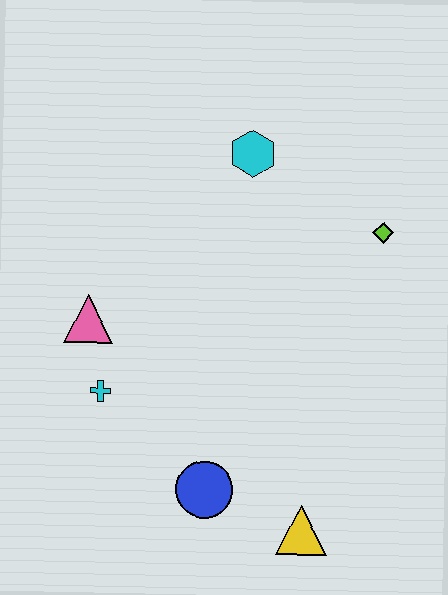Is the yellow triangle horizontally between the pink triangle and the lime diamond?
Yes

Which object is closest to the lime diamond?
The cyan hexagon is closest to the lime diamond.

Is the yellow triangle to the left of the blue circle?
No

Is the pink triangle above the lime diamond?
No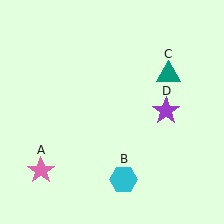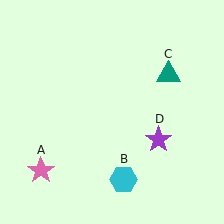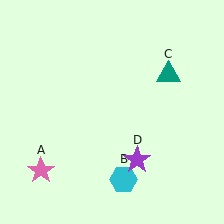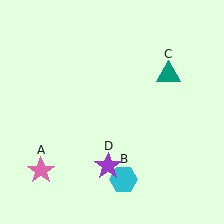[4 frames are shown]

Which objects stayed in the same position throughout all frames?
Pink star (object A) and cyan hexagon (object B) and teal triangle (object C) remained stationary.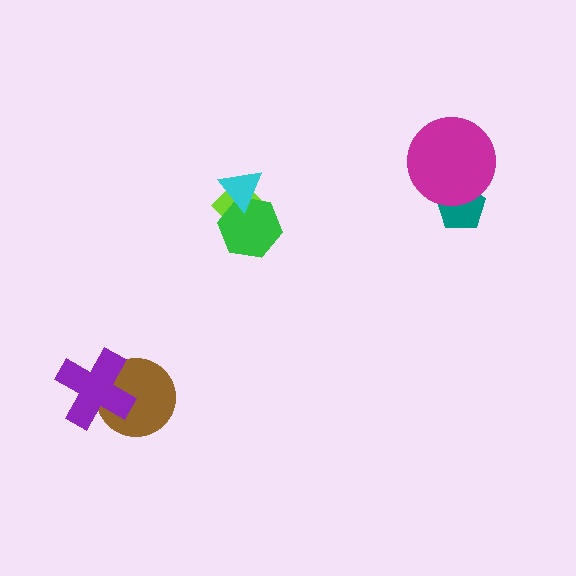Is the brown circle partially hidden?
Yes, it is partially covered by another shape.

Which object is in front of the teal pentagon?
The magenta circle is in front of the teal pentagon.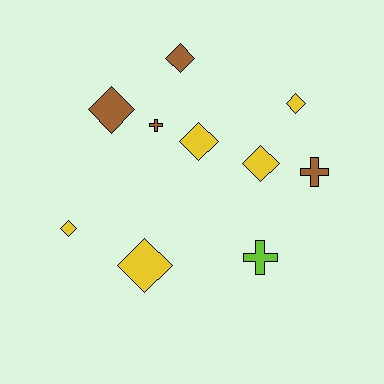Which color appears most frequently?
Yellow, with 5 objects.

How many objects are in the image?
There are 10 objects.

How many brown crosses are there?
There are 2 brown crosses.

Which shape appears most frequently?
Diamond, with 7 objects.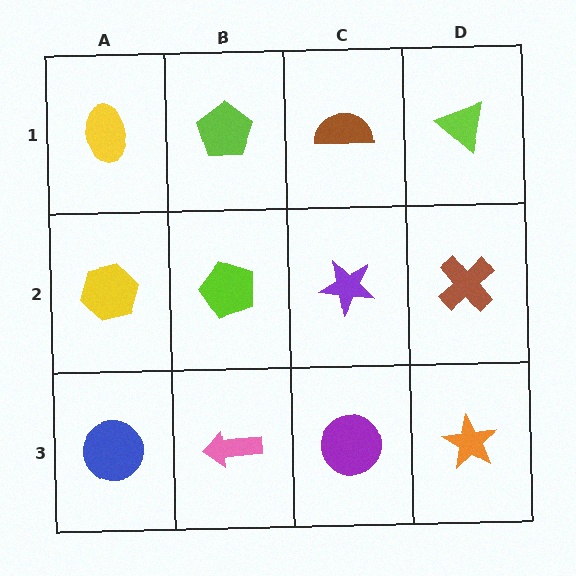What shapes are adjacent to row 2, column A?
A yellow ellipse (row 1, column A), a blue circle (row 3, column A), a lime pentagon (row 2, column B).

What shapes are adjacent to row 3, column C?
A purple star (row 2, column C), a pink arrow (row 3, column B), an orange star (row 3, column D).